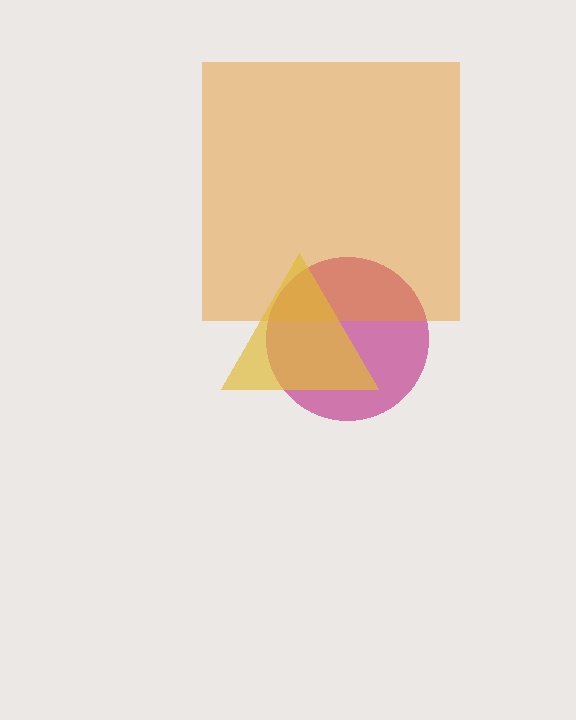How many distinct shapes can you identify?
There are 3 distinct shapes: a magenta circle, an orange square, a yellow triangle.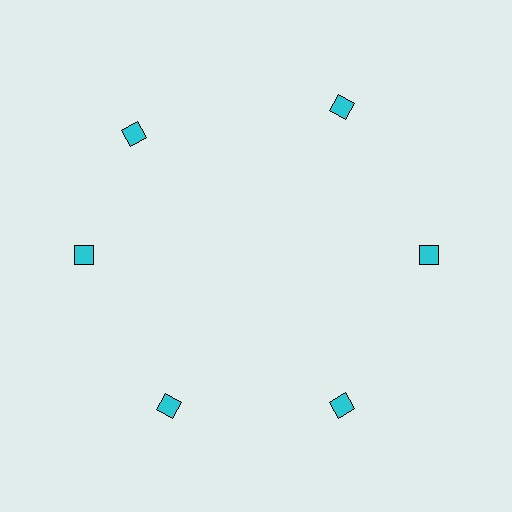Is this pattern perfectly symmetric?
No. The 6 cyan squares are arranged in a ring, but one element near the 11 o'clock position is rotated out of alignment along the ring, breaking the 6-fold rotational symmetry.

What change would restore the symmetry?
The symmetry would be restored by rotating it back into even spacing with its neighbors so that all 6 squares sit at equal angles and equal distance from the center.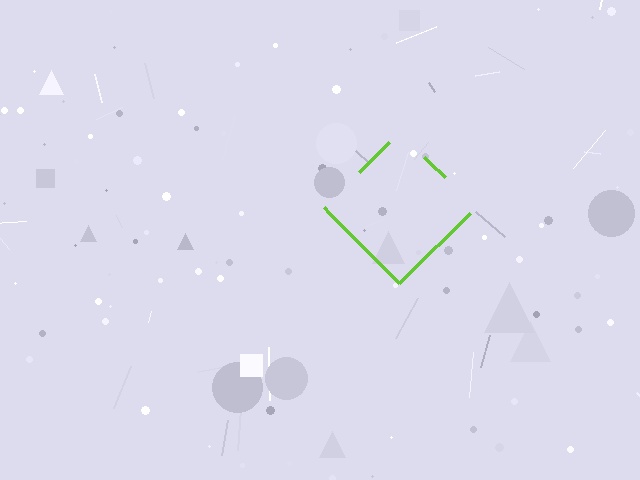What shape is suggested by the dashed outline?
The dashed outline suggests a diamond.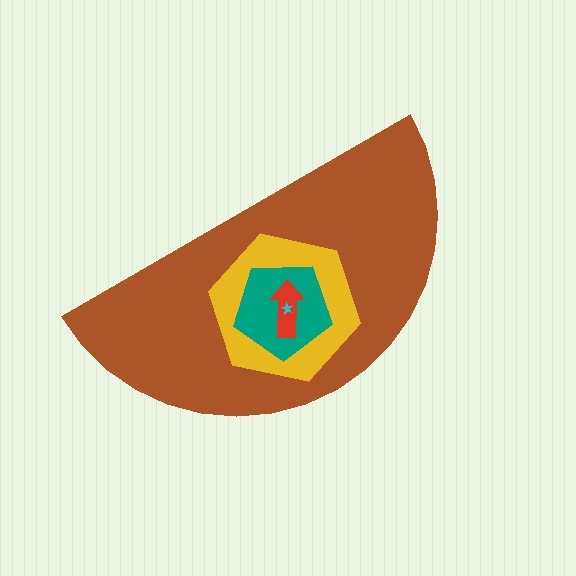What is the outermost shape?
The brown semicircle.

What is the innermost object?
The cyan star.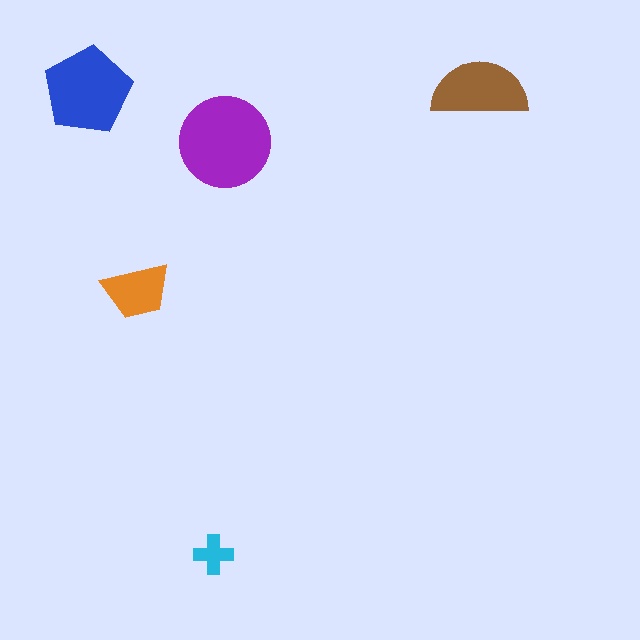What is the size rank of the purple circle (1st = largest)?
1st.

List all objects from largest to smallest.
The purple circle, the blue pentagon, the brown semicircle, the orange trapezoid, the cyan cross.